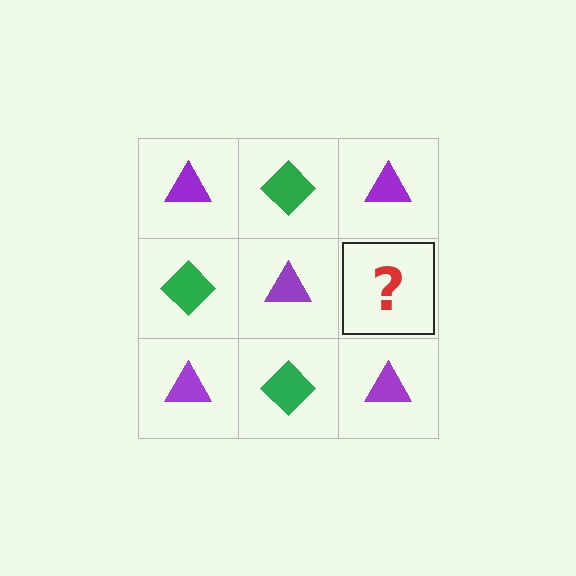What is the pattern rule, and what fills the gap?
The rule is that it alternates purple triangle and green diamond in a checkerboard pattern. The gap should be filled with a green diamond.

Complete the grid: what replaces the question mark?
The question mark should be replaced with a green diamond.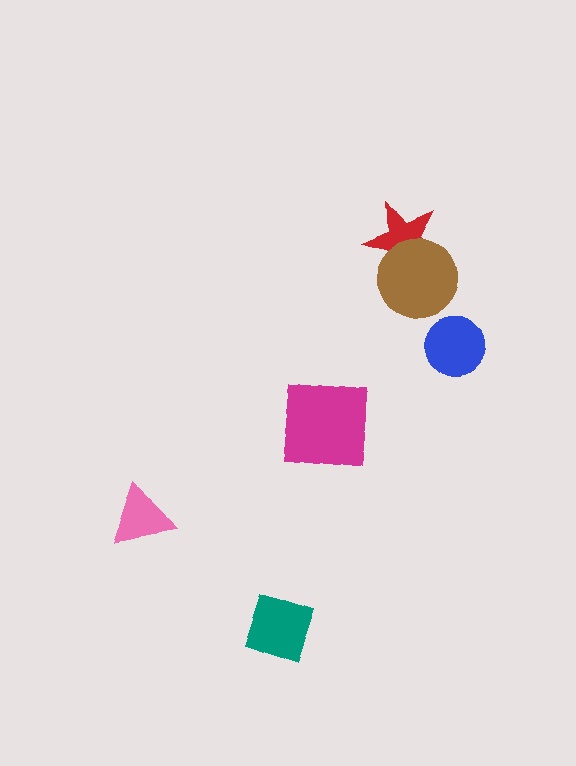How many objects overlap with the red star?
1 object overlaps with the red star.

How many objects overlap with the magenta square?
0 objects overlap with the magenta square.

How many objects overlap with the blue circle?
0 objects overlap with the blue circle.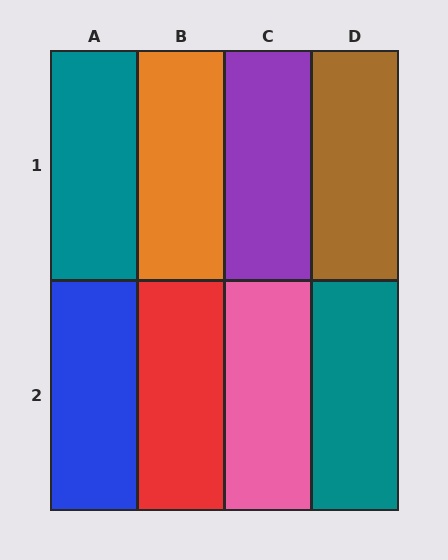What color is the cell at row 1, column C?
Purple.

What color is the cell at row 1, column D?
Brown.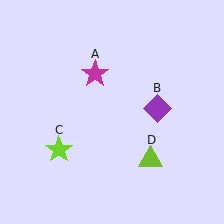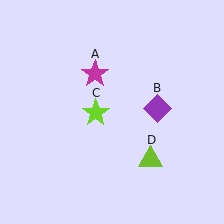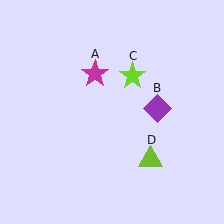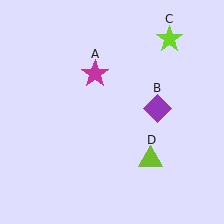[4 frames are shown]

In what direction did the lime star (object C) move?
The lime star (object C) moved up and to the right.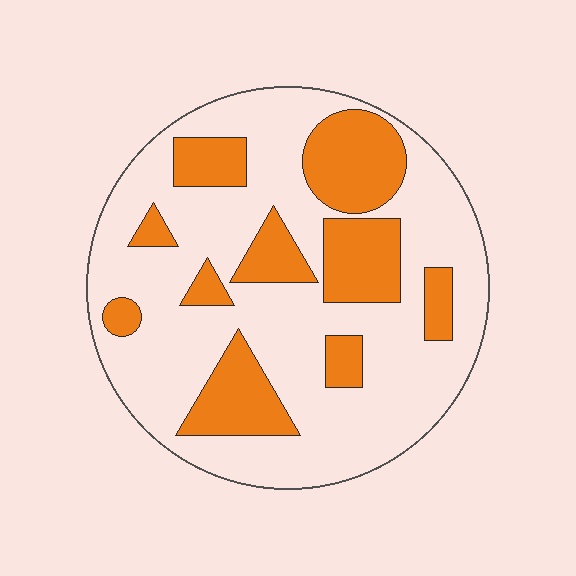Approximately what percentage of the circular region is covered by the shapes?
Approximately 30%.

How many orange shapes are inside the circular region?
10.